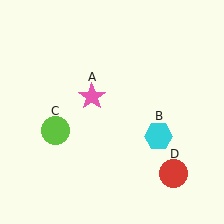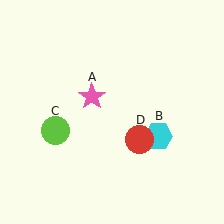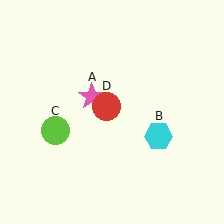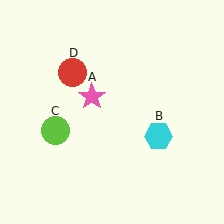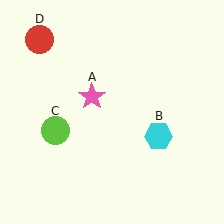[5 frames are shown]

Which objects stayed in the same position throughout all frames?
Pink star (object A) and cyan hexagon (object B) and lime circle (object C) remained stationary.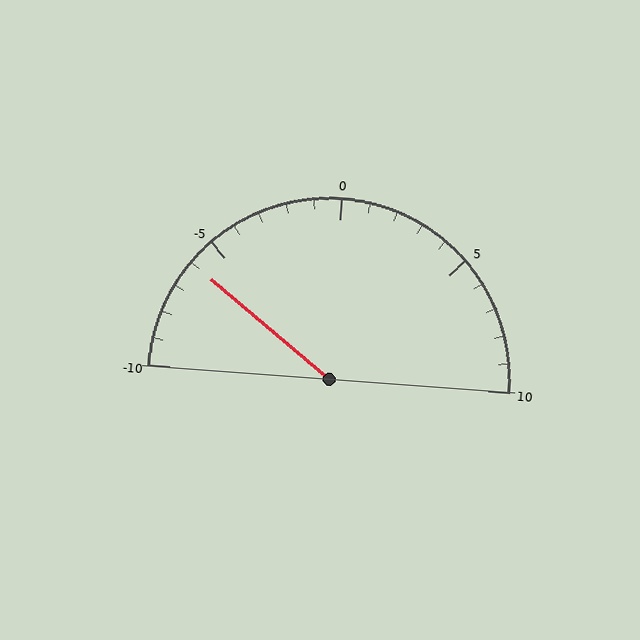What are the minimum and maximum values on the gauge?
The gauge ranges from -10 to 10.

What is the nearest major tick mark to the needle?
The nearest major tick mark is -5.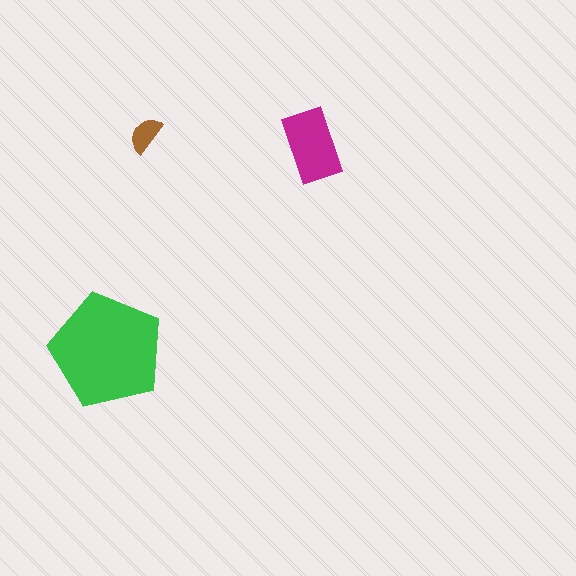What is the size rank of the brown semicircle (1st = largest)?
3rd.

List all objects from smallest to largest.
The brown semicircle, the magenta rectangle, the green pentagon.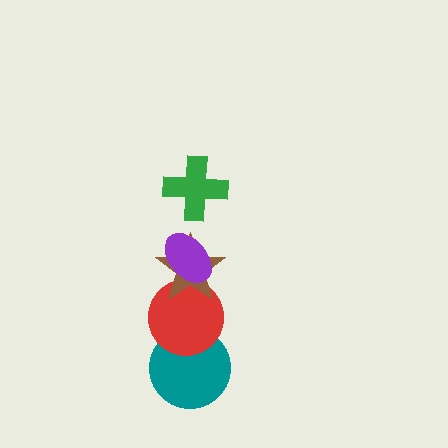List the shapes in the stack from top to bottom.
From top to bottom: the green cross, the purple ellipse, the brown star, the red circle, the teal circle.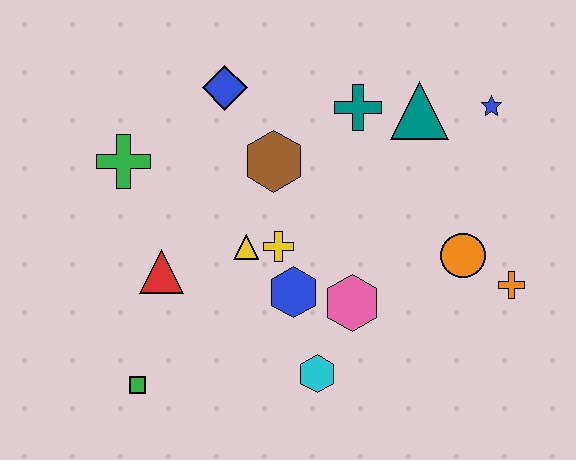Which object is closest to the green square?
The red triangle is closest to the green square.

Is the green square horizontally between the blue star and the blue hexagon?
No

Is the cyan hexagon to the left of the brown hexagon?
No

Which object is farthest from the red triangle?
The blue star is farthest from the red triangle.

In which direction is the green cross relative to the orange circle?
The green cross is to the left of the orange circle.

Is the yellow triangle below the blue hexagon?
No